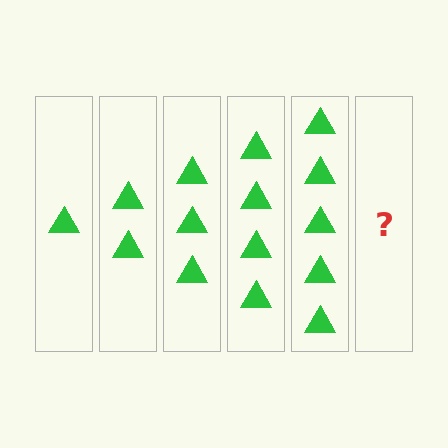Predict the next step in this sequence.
The next step is 6 triangles.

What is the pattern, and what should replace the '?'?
The pattern is that each step adds one more triangle. The '?' should be 6 triangles.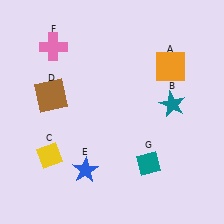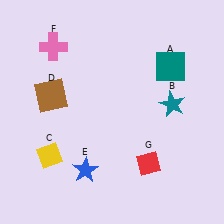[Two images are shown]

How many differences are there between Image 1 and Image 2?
There are 2 differences between the two images.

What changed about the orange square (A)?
In Image 1, A is orange. In Image 2, it changed to teal.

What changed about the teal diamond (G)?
In Image 1, G is teal. In Image 2, it changed to red.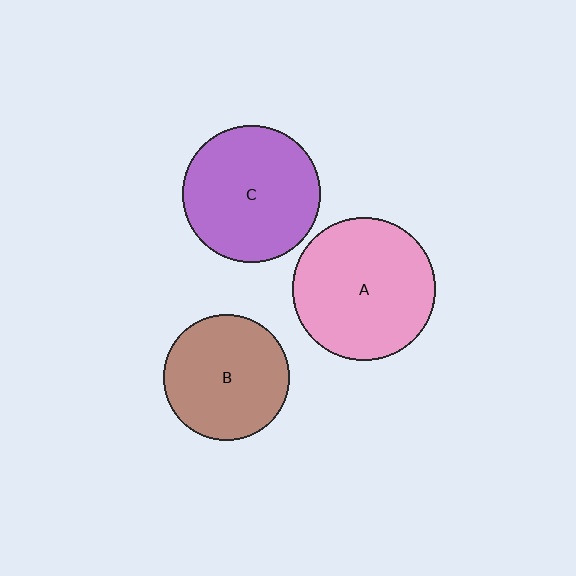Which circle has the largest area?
Circle A (pink).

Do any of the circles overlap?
No, none of the circles overlap.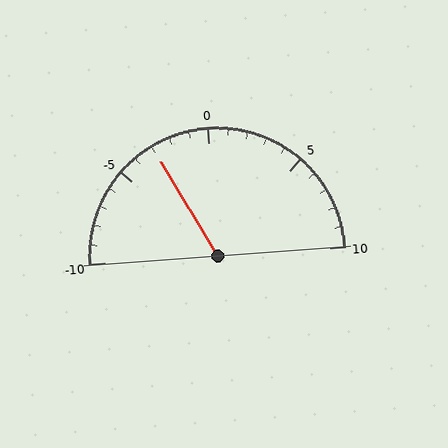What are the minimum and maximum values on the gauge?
The gauge ranges from -10 to 10.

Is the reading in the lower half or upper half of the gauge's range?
The reading is in the lower half of the range (-10 to 10).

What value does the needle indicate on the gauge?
The needle indicates approximately -3.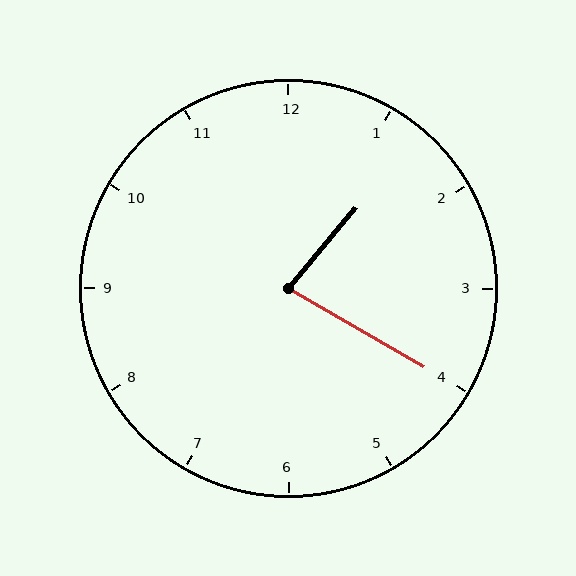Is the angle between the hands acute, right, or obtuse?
It is acute.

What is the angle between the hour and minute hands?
Approximately 80 degrees.